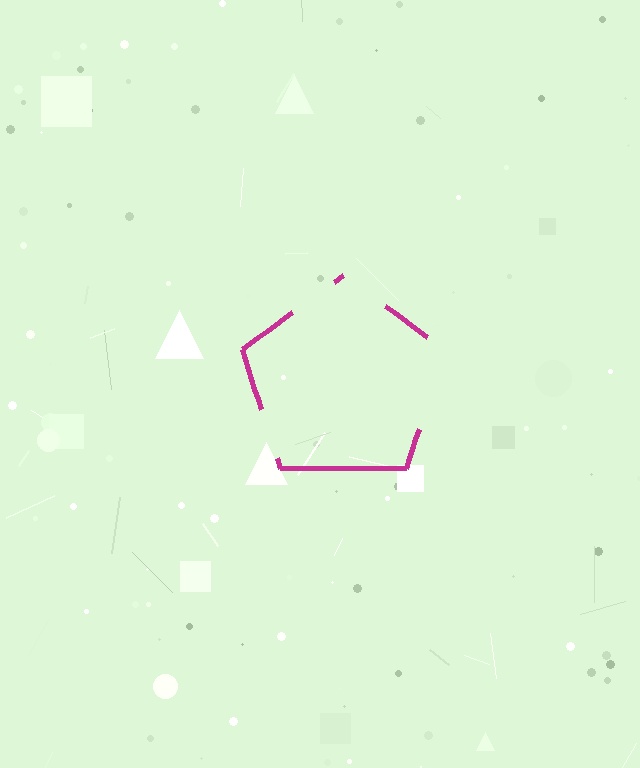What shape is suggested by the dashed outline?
The dashed outline suggests a pentagon.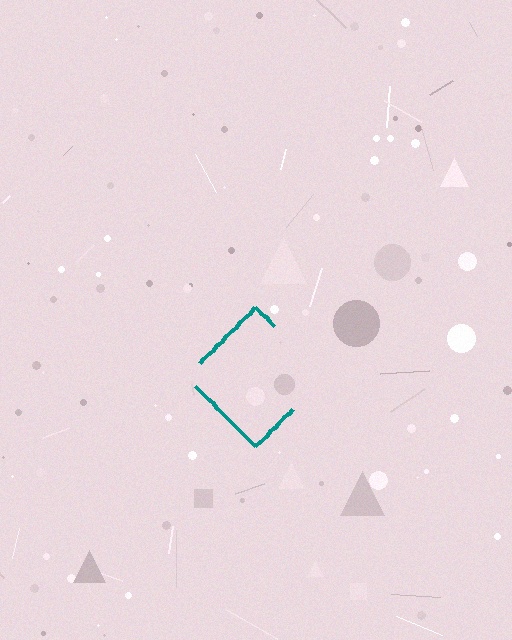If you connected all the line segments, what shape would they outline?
They would outline a diamond.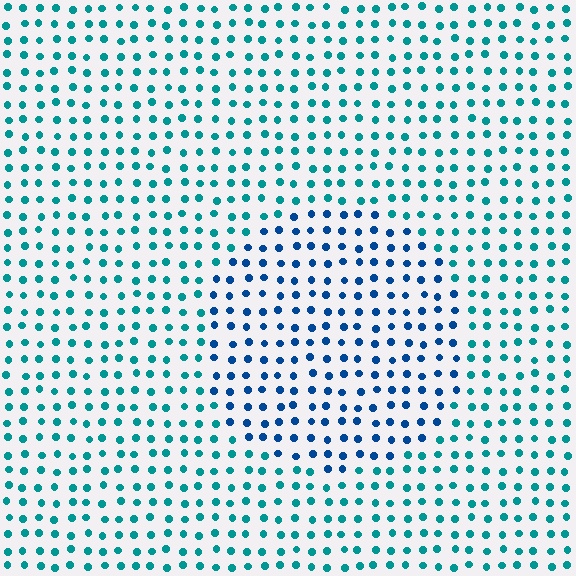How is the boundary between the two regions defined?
The boundary is defined purely by a slight shift in hue (about 34 degrees). Spacing, size, and orientation are identical on both sides.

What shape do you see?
I see a circle.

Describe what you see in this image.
The image is filled with small teal elements in a uniform arrangement. A circle-shaped region is visible where the elements are tinted to a slightly different hue, forming a subtle color boundary.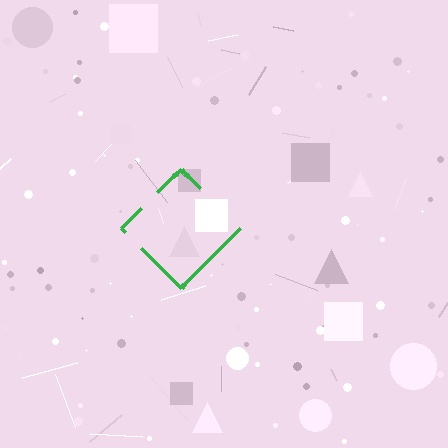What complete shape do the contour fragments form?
The contour fragments form a diamond.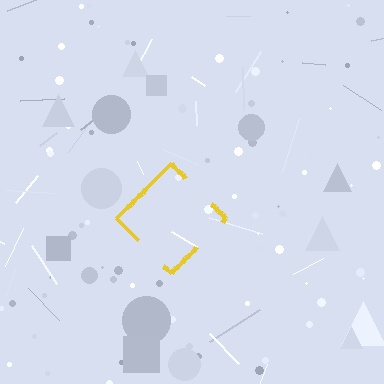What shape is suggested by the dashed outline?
The dashed outline suggests a diamond.